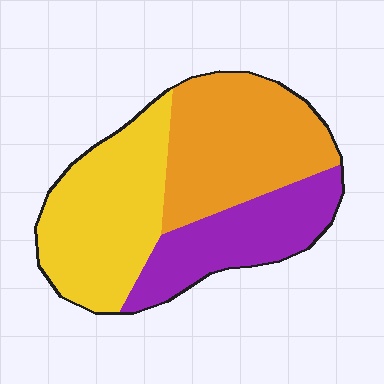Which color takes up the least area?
Purple, at roughly 25%.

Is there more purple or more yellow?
Yellow.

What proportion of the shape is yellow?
Yellow takes up about three eighths (3/8) of the shape.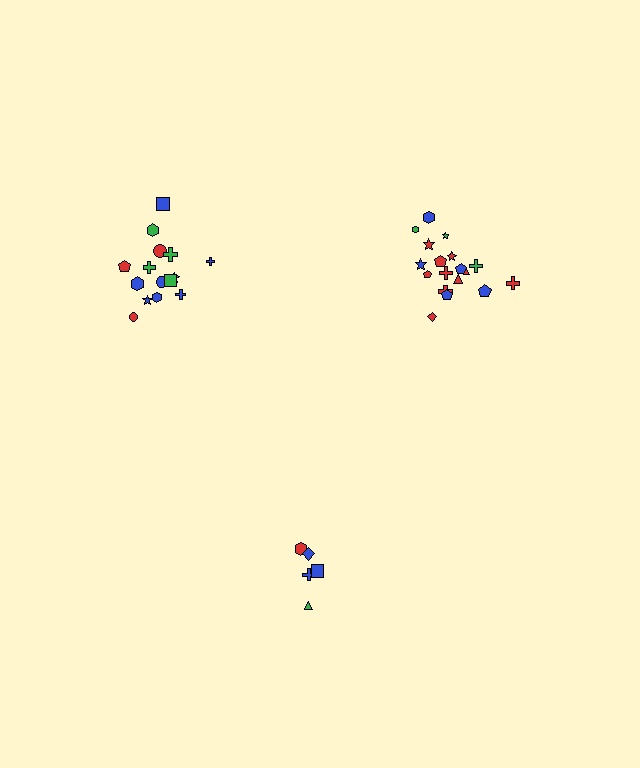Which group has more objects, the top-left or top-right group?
The top-right group.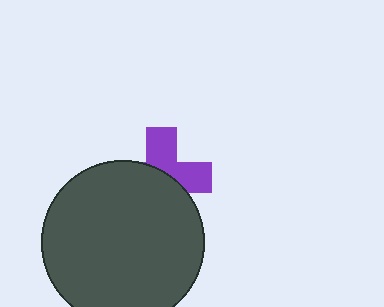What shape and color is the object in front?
The object in front is a dark gray circle.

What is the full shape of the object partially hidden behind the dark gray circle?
The partially hidden object is a purple cross.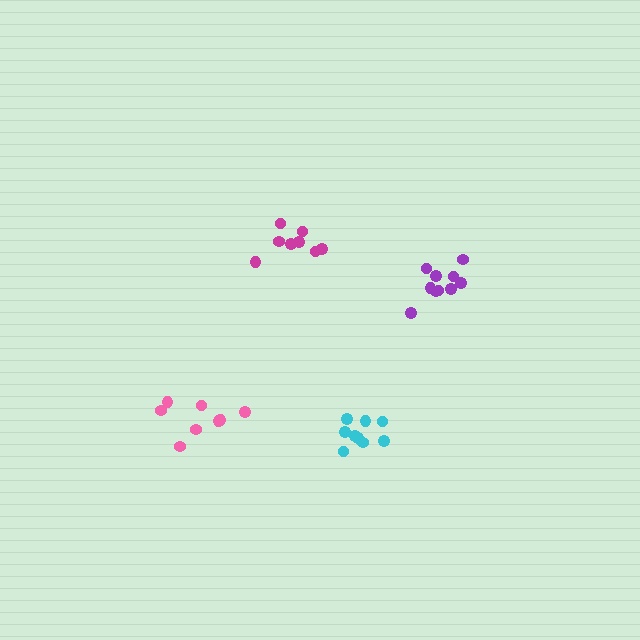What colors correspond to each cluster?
The clusters are colored: cyan, purple, magenta, pink.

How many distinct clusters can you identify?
There are 4 distinct clusters.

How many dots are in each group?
Group 1: 9 dots, Group 2: 10 dots, Group 3: 8 dots, Group 4: 8 dots (35 total).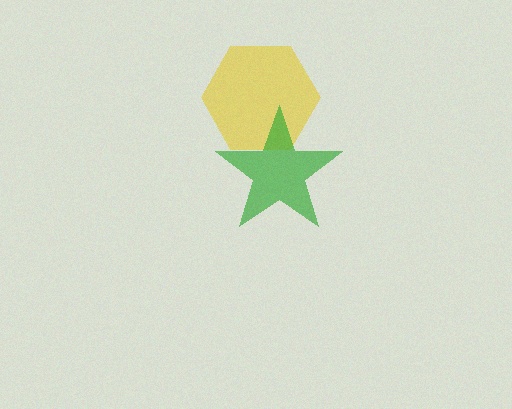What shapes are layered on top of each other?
The layered shapes are: a yellow hexagon, a green star.